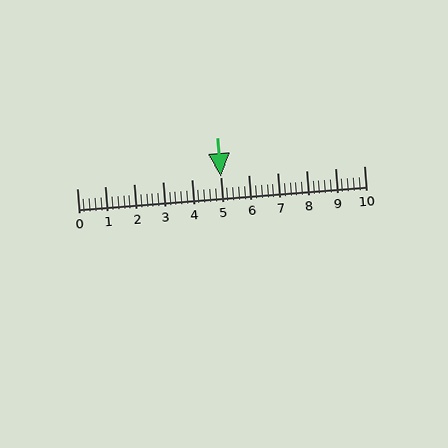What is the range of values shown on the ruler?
The ruler shows values from 0 to 10.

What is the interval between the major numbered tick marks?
The major tick marks are spaced 1 units apart.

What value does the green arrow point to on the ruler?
The green arrow points to approximately 5.0.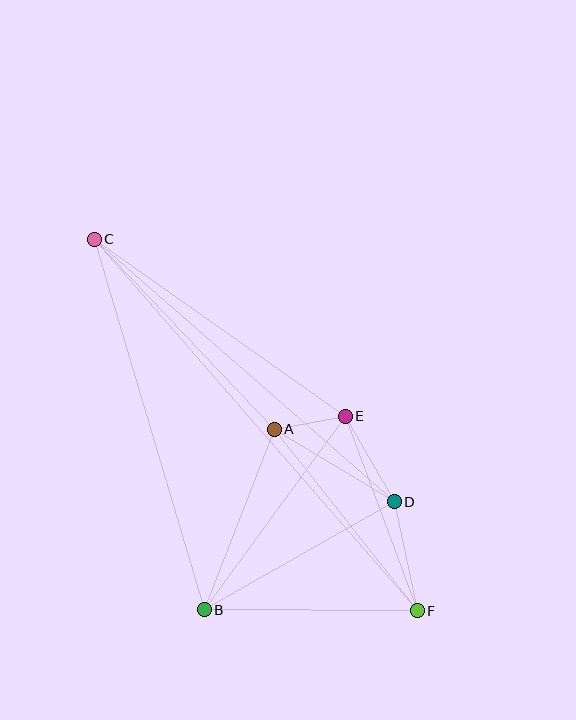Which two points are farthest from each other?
Points C and F are farthest from each other.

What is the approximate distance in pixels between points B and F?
The distance between B and F is approximately 213 pixels.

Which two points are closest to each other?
Points A and E are closest to each other.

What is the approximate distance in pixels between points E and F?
The distance between E and F is approximately 207 pixels.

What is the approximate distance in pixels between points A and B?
The distance between A and B is approximately 194 pixels.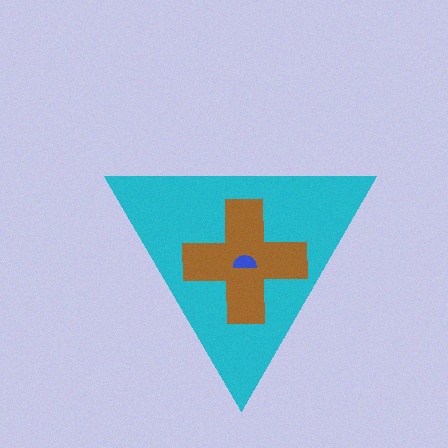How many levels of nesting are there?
3.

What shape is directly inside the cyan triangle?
The brown cross.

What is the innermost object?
The blue semicircle.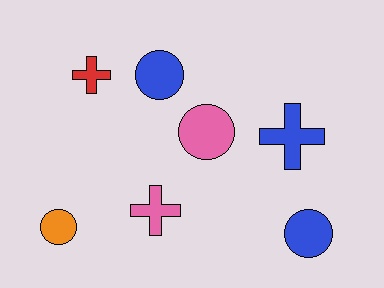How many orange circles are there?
There is 1 orange circle.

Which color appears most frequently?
Blue, with 3 objects.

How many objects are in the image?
There are 7 objects.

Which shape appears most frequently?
Circle, with 4 objects.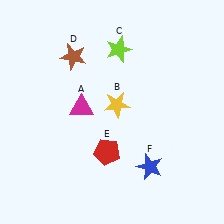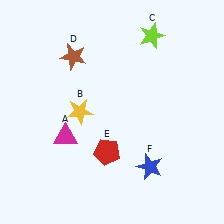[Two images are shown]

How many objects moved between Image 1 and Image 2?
3 objects moved between the two images.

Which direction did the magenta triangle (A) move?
The magenta triangle (A) moved down.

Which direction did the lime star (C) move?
The lime star (C) moved right.